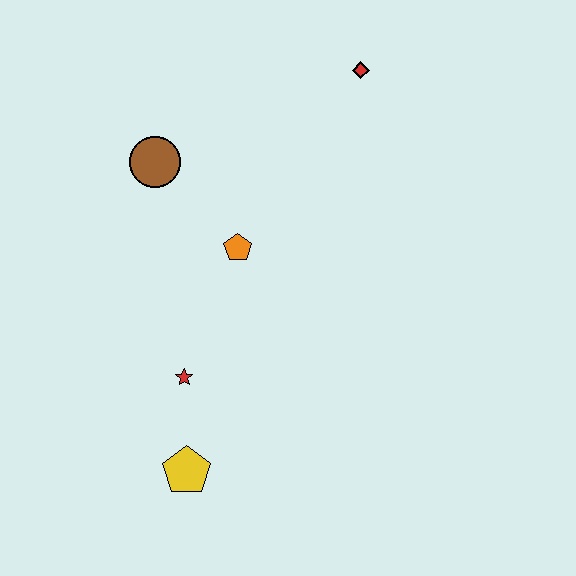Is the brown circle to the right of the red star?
No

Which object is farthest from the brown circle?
The yellow pentagon is farthest from the brown circle.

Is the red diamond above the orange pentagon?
Yes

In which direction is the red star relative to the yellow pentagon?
The red star is above the yellow pentagon.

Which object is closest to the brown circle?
The orange pentagon is closest to the brown circle.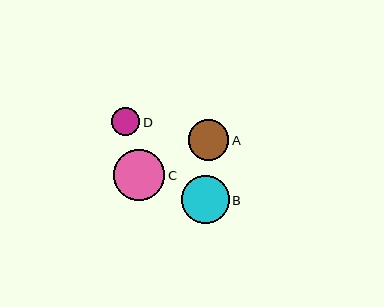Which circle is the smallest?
Circle D is the smallest with a size of approximately 28 pixels.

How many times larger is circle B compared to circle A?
Circle B is approximately 1.2 times the size of circle A.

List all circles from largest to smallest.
From largest to smallest: C, B, A, D.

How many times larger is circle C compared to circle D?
Circle C is approximately 1.8 times the size of circle D.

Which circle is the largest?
Circle C is the largest with a size of approximately 51 pixels.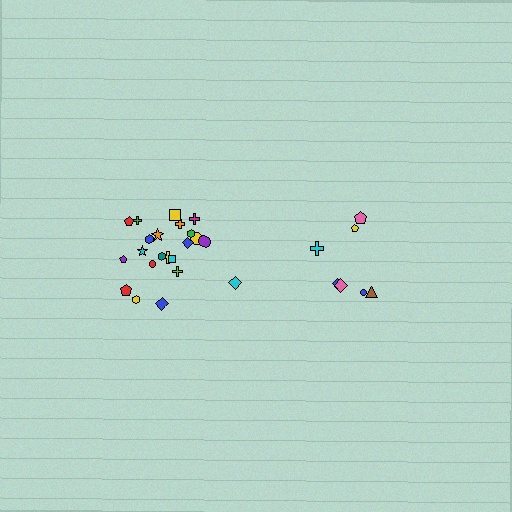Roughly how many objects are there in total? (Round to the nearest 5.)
Roughly 30 objects in total.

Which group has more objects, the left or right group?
The left group.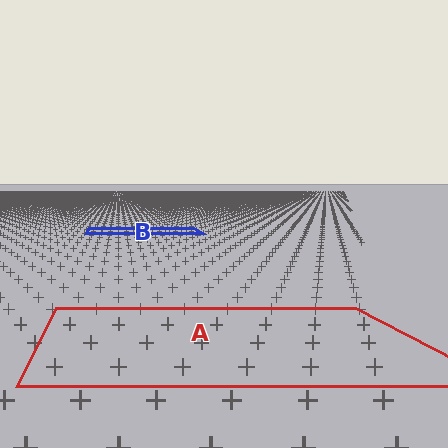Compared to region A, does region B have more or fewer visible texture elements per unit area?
Region B has more texture elements per unit area — they are packed more densely because it is farther away.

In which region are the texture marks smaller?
The texture marks are smaller in region B, because it is farther away.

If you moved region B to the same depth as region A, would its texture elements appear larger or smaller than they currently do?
They would appear larger. At a closer depth, the same texture elements are projected at a bigger on-screen size.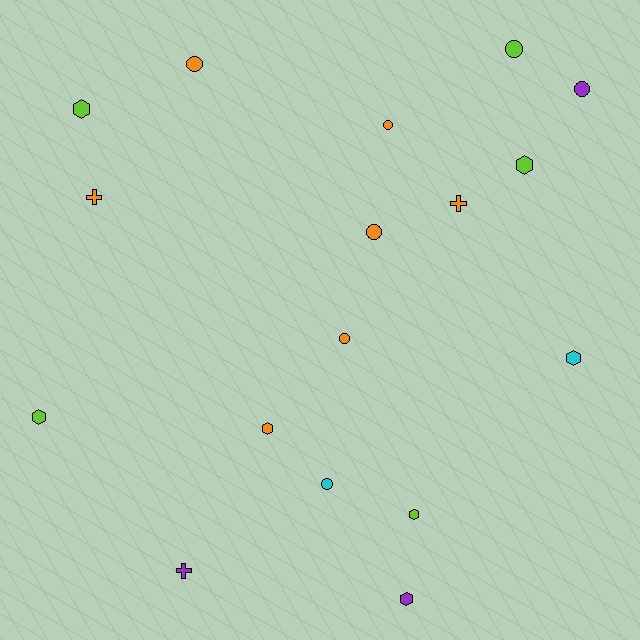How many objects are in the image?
There are 17 objects.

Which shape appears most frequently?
Circle, with 7 objects.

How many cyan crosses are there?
There are no cyan crosses.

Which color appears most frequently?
Orange, with 7 objects.